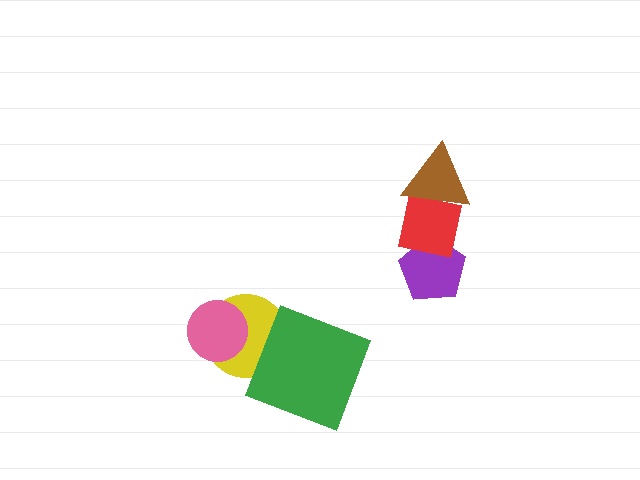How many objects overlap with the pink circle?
1 object overlaps with the pink circle.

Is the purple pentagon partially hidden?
Yes, it is partially covered by another shape.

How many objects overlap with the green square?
1 object overlaps with the green square.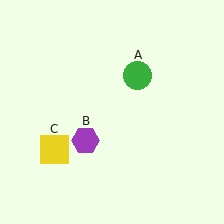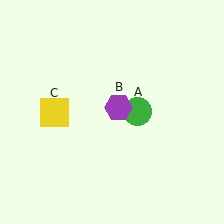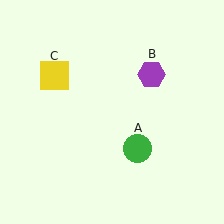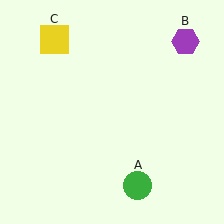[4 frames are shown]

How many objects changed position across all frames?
3 objects changed position: green circle (object A), purple hexagon (object B), yellow square (object C).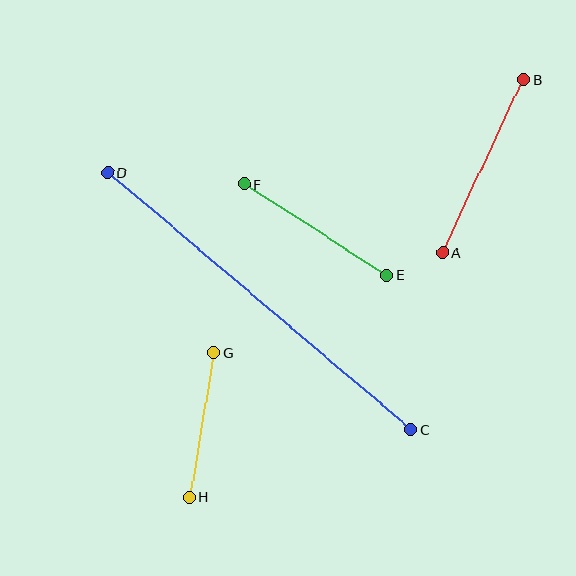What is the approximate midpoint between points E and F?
The midpoint is at approximately (316, 230) pixels.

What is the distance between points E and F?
The distance is approximately 169 pixels.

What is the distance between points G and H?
The distance is approximately 146 pixels.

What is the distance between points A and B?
The distance is approximately 191 pixels.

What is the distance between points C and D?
The distance is approximately 397 pixels.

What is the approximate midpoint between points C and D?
The midpoint is at approximately (259, 301) pixels.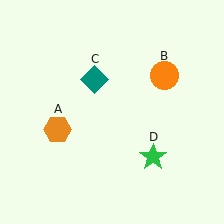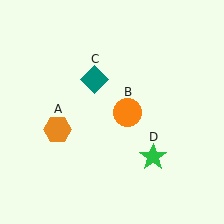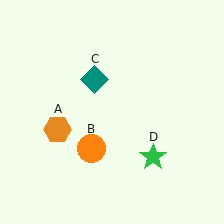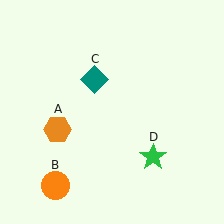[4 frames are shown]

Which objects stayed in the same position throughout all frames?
Orange hexagon (object A) and teal diamond (object C) and green star (object D) remained stationary.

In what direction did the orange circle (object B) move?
The orange circle (object B) moved down and to the left.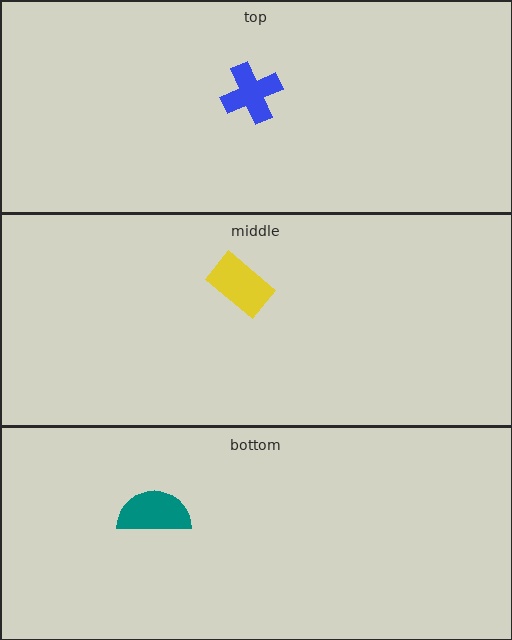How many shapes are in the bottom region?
1.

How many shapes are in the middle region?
1.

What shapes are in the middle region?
The yellow rectangle.